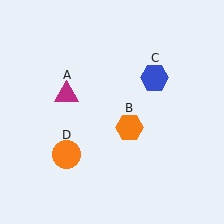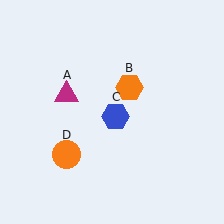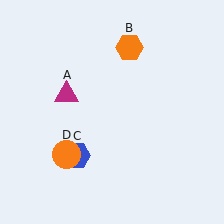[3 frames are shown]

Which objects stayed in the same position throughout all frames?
Magenta triangle (object A) and orange circle (object D) remained stationary.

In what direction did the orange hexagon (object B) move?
The orange hexagon (object B) moved up.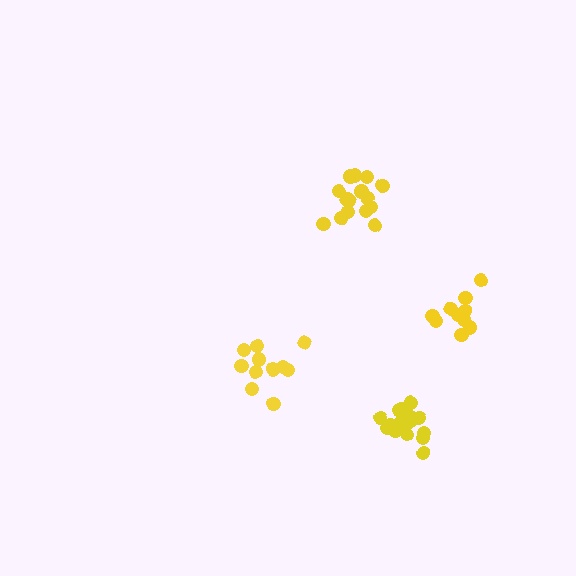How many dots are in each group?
Group 1: 15 dots, Group 2: 16 dots, Group 3: 10 dots, Group 4: 11 dots (52 total).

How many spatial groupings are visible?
There are 4 spatial groupings.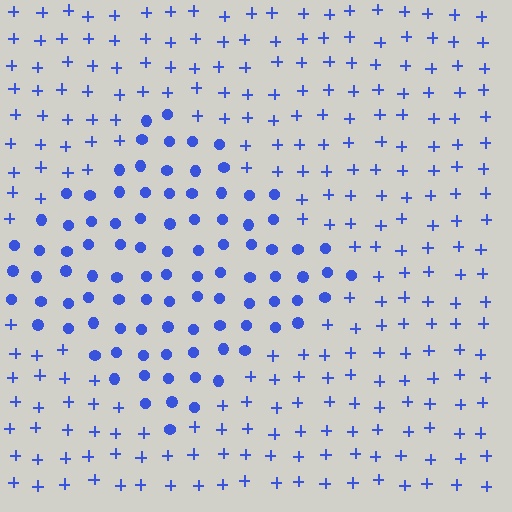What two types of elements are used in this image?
The image uses circles inside the diamond region and plus signs outside it.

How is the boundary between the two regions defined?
The boundary is defined by a change in element shape: circles inside vs. plus signs outside. All elements share the same color and spacing.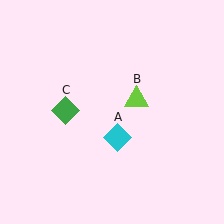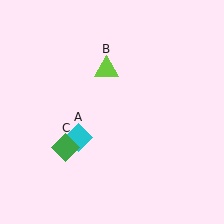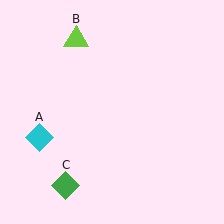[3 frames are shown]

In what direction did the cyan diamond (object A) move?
The cyan diamond (object A) moved left.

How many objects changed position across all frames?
3 objects changed position: cyan diamond (object A), lime triangle (object B), green diamond (object C).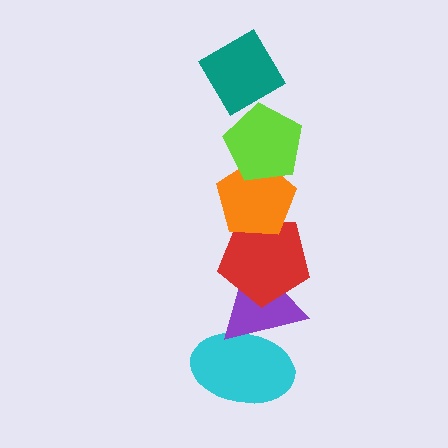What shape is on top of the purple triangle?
The red pentagon is on top of the purple triangle.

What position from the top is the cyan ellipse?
The cyan ellipse is 6th from the top.